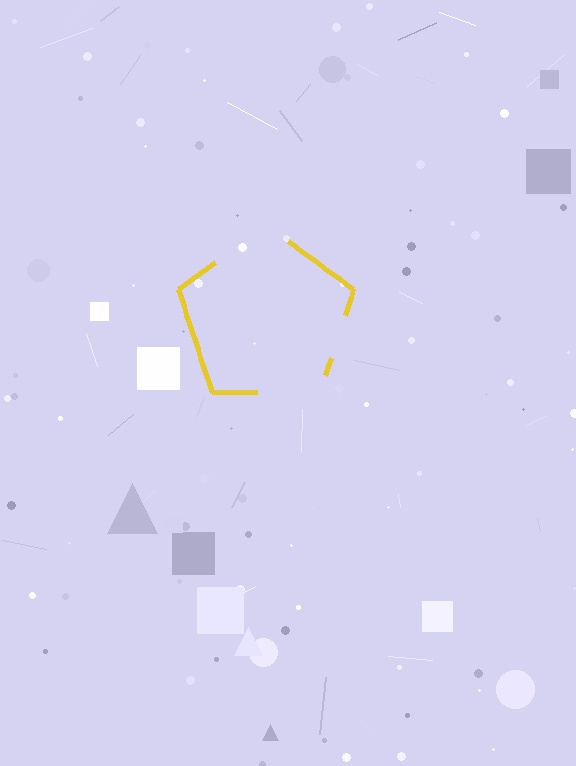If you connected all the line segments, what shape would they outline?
They would outline a pentagon.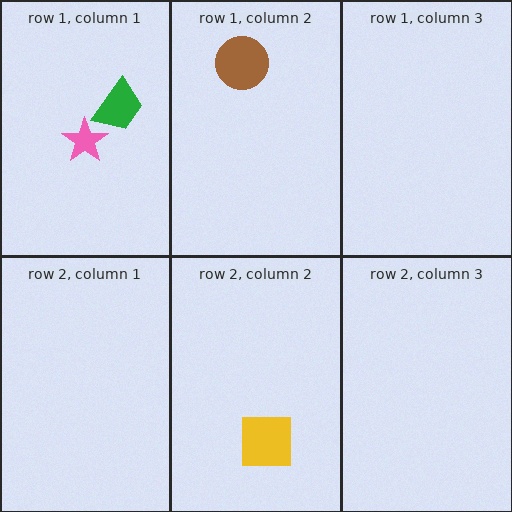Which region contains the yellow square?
The row 2, column 2 region.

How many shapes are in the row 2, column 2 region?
1.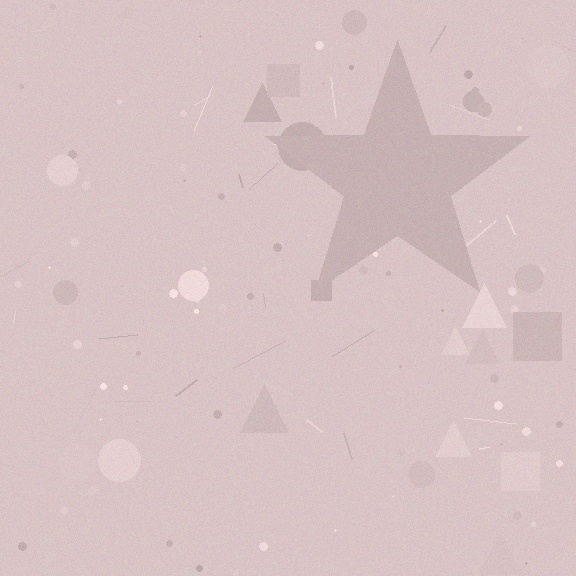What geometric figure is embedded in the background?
A star is embedded in the background.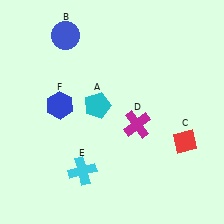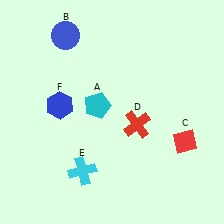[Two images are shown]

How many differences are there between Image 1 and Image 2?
There is 1 difference between the two images.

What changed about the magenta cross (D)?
In Image 1, D is magenta. In Image 2, it changed to red.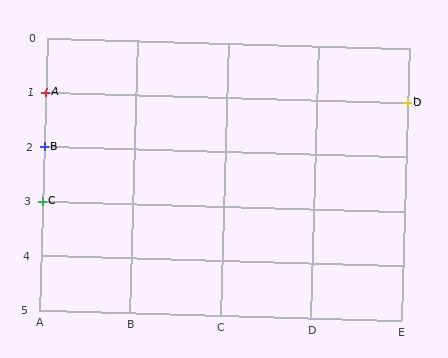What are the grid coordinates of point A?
Point A is at grid coordinates (A, 1).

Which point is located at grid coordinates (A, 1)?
Point A is at (A, 1).